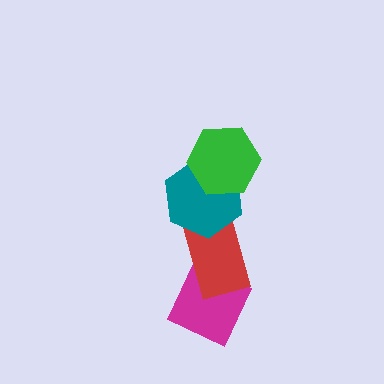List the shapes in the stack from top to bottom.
From top to bottom: the green hexagon, the teal hexagon, the red rectangle, the magenta diamond.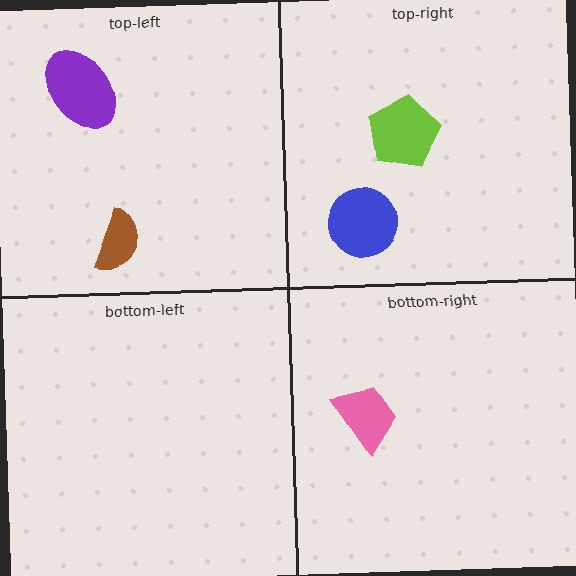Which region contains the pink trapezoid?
The bottom-right region.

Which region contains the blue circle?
The top-right region.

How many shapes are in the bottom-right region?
1.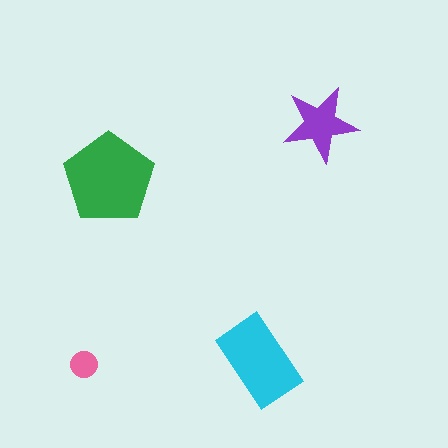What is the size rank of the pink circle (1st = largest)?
4th.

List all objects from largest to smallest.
The green pentagon, the cyan rectangle, the purple star, the pink circle.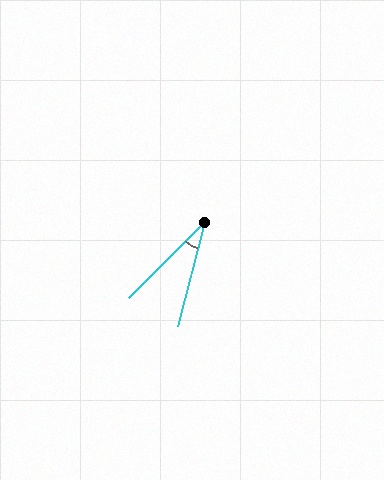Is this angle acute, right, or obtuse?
It is acute.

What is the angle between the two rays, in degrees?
Approximately 30 degrees.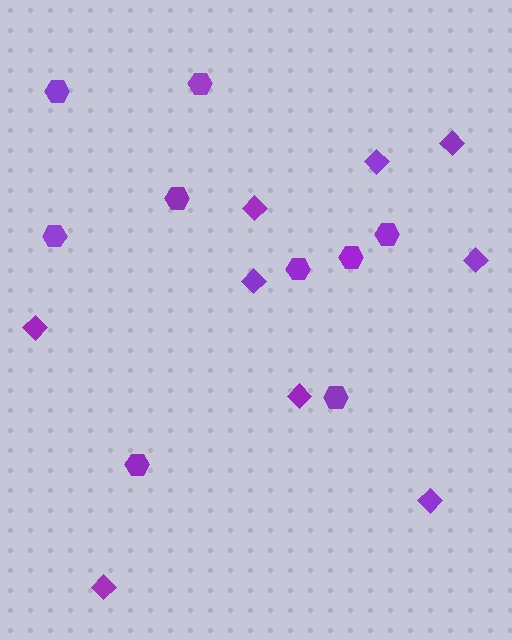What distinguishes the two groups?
There are 2 groups: one group of hexagons (9) and one group of diamonds (9).